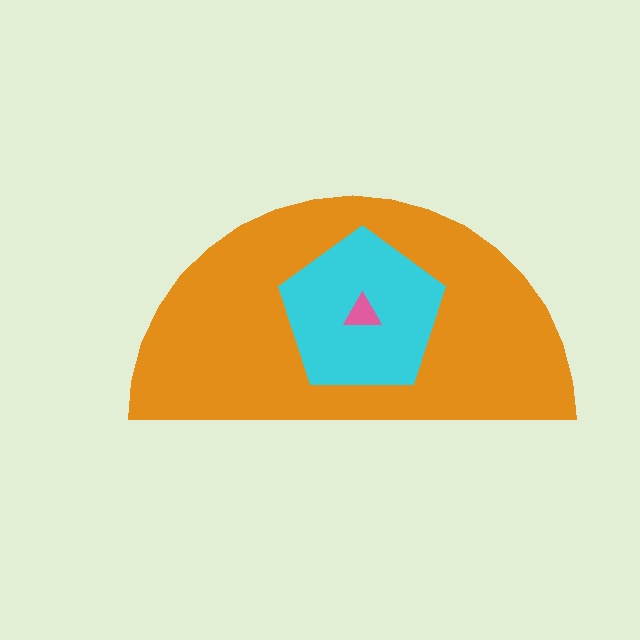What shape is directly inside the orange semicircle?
The cyan pentagon.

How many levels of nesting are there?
3.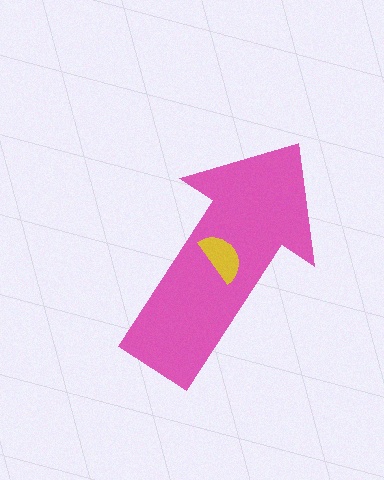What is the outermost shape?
The pink arrow.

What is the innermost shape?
The yellow semicircle.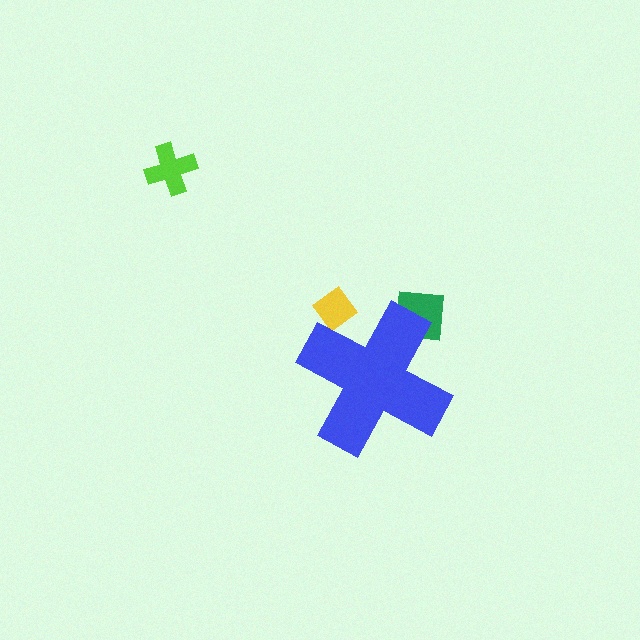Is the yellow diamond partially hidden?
Yes, the yellow diamond is partially hidden behind the blue cross.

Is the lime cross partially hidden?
No, the lime cross is fully visible.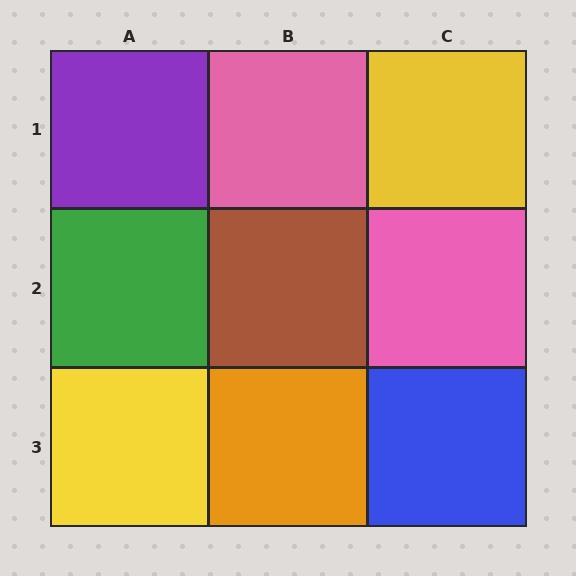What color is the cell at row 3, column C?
Blue.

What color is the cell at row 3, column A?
Yellow.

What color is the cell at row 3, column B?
Orange.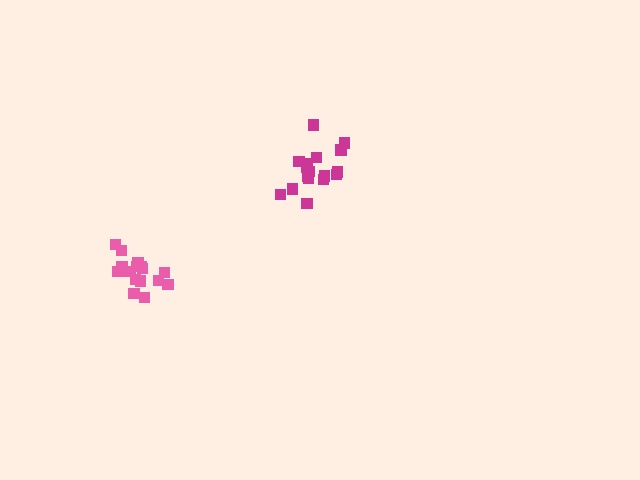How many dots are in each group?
Group 1: 17 dots, Group 2: 17 dots (34 total).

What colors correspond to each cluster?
The clusters are colored: pink, magenta.